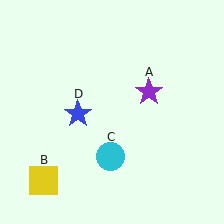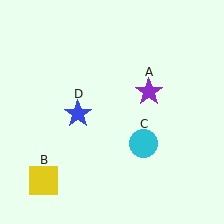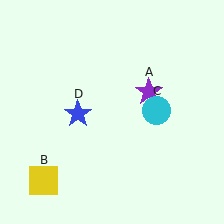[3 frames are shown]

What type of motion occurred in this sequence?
The cyan circle (object C) rotated counterclockwise around the center of the scene.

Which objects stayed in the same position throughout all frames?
Purple star (object A) and yellow square (object B) and blue star (object D) remained stationary.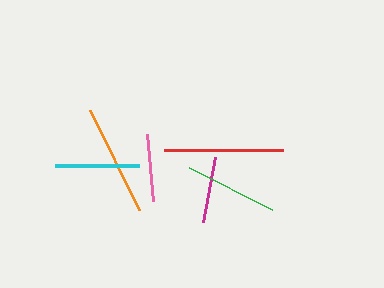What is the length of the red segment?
The red segment is approximately 118 pixels long.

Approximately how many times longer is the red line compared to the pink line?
The red line is approximately 1.8 times the length of the pink line.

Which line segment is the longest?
The red line is the longest at approximately 118 pixels.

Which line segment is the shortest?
The magenta line is the shortest at approximately 67 pixels.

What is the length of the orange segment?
The orange segment is approximately 111 pixels long.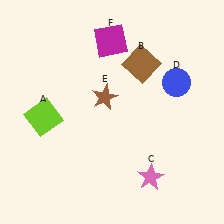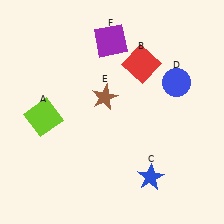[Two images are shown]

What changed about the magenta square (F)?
In Image 1, F is magenta. In Image 2, it changed to purple.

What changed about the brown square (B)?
In Image 1, B is brown. In Image 2, it changed to red.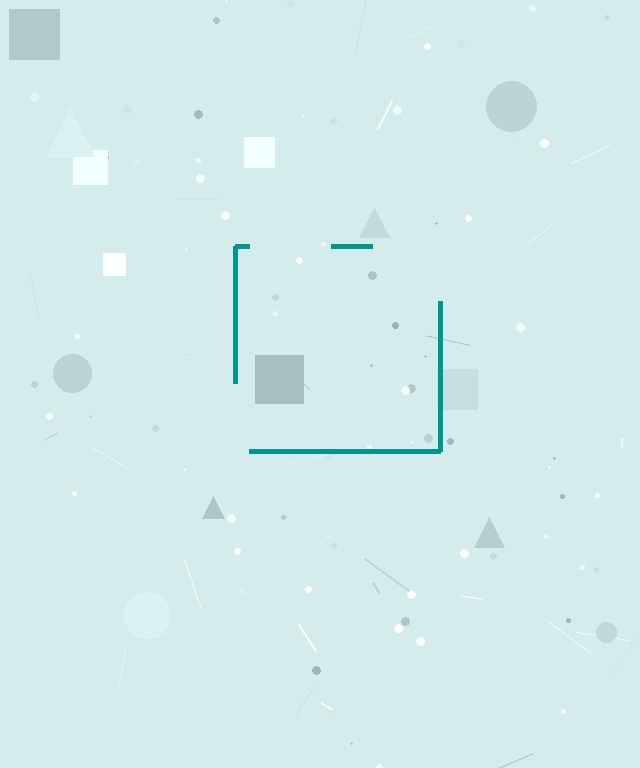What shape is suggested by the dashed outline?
The dashed outline suggests a square.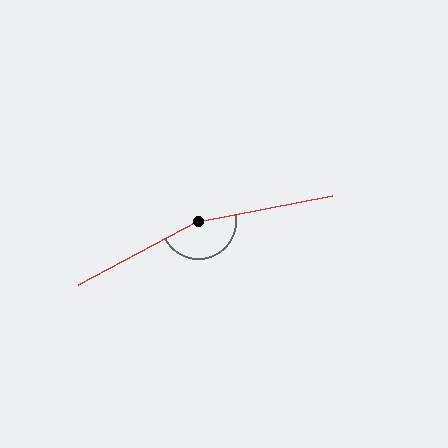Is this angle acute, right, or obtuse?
It is obtuse.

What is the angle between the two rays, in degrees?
Approximately 163 degrees.